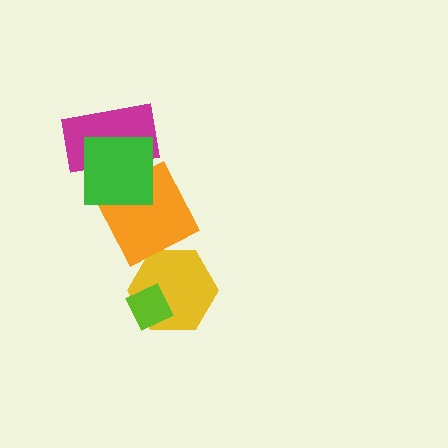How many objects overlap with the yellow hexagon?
1 object overlaps with the yellow hexagon.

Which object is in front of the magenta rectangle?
The green square is in front of the magenta rectangle.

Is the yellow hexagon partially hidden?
Yes, it is partially covered by another shape.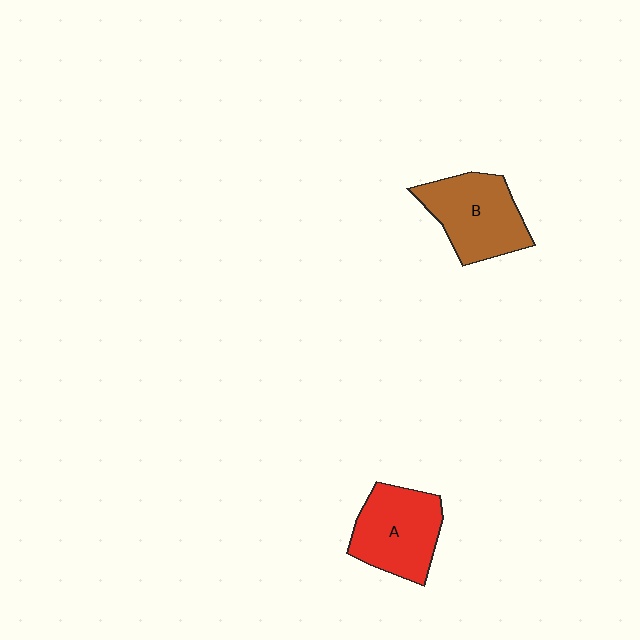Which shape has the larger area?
Shape B (brown).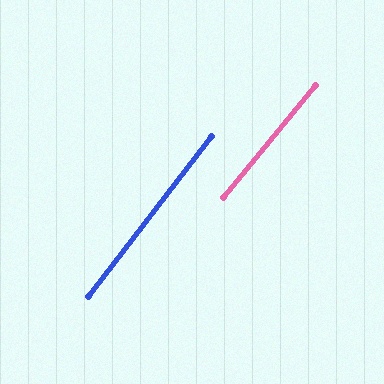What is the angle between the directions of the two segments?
Approximately 2 degrees.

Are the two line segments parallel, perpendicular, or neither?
Parallel — their directions differ by only 1.6°.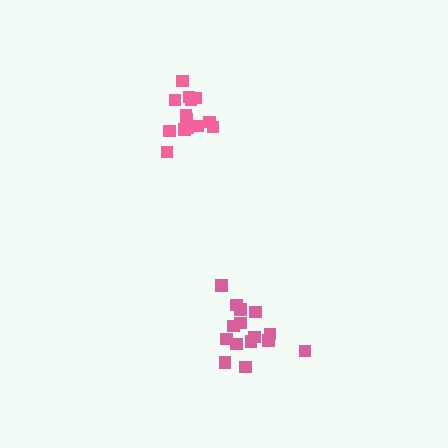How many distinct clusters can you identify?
There are 2 distinct clusters.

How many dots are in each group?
Group 1: 14 dots, Group 2: 15 dots (29 total).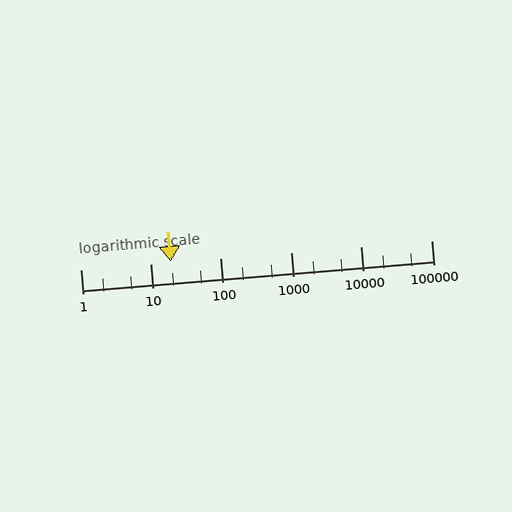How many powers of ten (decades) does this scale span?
The scale spans 5 decades, from 1 to 100000.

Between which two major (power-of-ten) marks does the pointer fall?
The pointer is between 10 and 100.